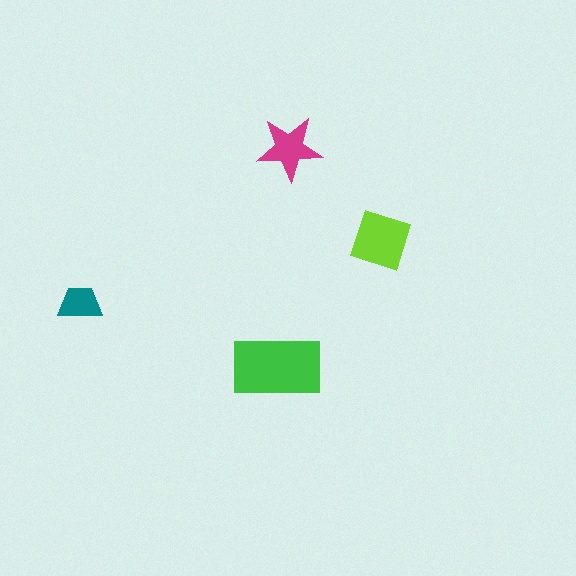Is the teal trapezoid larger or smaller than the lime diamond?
Smaller.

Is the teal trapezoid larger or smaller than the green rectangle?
Smaller.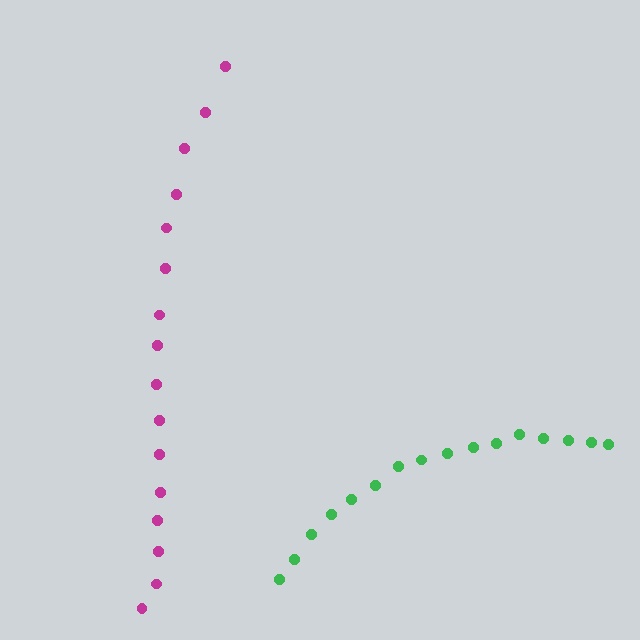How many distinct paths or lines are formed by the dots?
There are 2 distinct paths.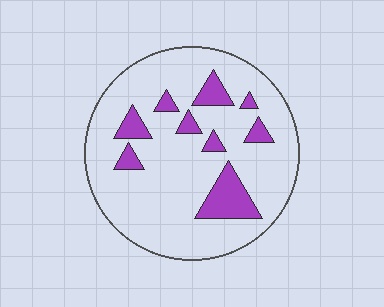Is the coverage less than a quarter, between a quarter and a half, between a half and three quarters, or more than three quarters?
Less than a quarter.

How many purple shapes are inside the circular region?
9.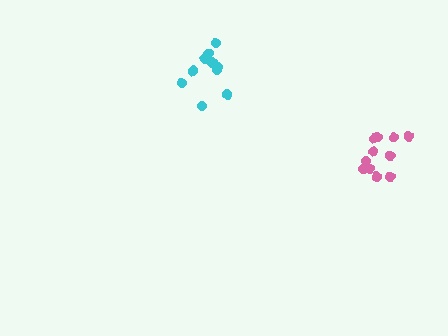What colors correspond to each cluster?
The clusters are colored: pink, cyan.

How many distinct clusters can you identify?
There are 2 distinct clusters.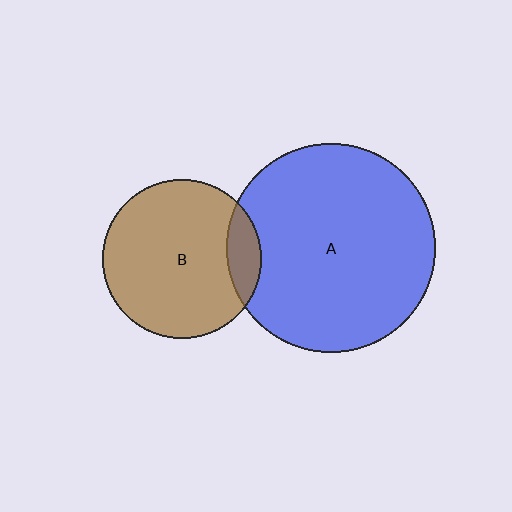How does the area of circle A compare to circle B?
Approximately 1.7 times.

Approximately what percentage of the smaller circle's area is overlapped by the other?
Approximately 15%.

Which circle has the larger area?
Circle A (blue).